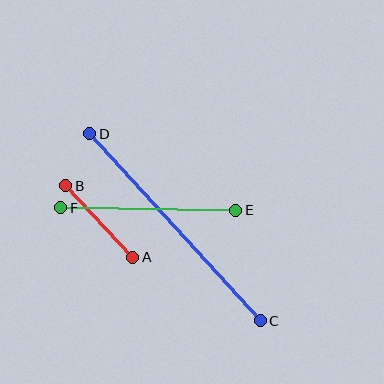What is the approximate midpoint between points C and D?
The midpoint is at approximately (175, 227) pixels.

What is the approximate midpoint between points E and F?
The midpoint is at approximately (148, 209) pixels.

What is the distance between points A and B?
The distance is approximately 98 pixels.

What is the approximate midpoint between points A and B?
The midpoint is at approximately (99, 222) pixels.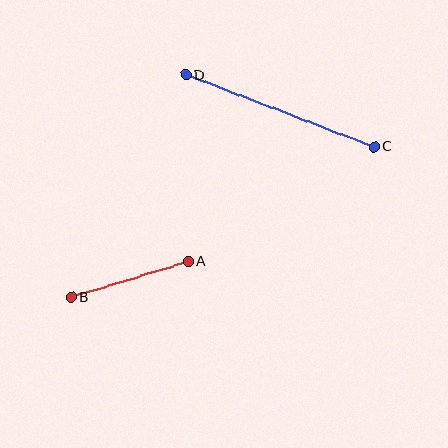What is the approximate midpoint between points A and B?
The midpoint is at approximately (130, 279) pixels.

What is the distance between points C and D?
The distance is approximately 202 pixels.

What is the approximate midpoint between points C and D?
The midpoint is at approximately (280, 111) pixels.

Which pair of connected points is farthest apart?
Points C and D are farthest apart.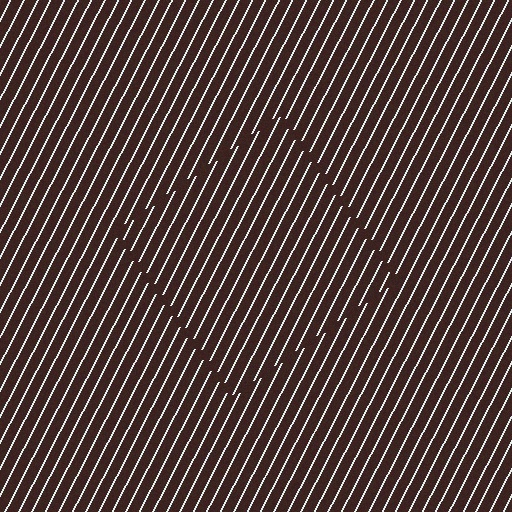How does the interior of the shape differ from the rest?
The interior of the shape contains the same grating, shifted by half a period — the contour is defined by the phase discontinuity where line-ends from the inner and outer gratings abut.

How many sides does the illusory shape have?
4 sides — the line-ends trace a square.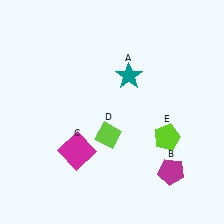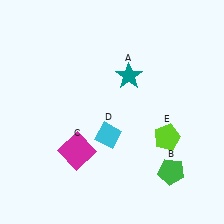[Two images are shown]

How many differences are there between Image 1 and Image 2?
There are 2 differences between the two images.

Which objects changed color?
B changed from magenta to green. D changed from lime to cyan.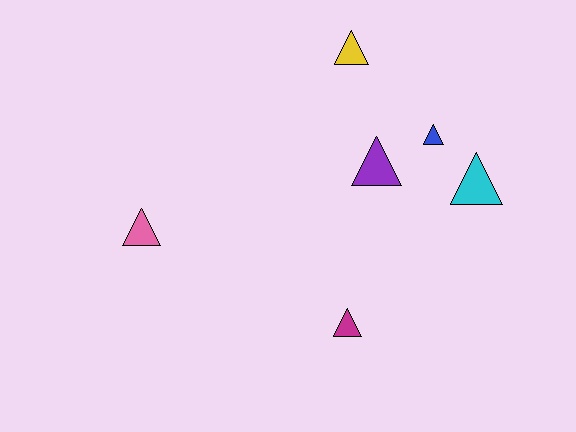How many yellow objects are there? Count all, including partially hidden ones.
There is 1 yellow object.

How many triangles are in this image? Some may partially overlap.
There are 6 triangles.